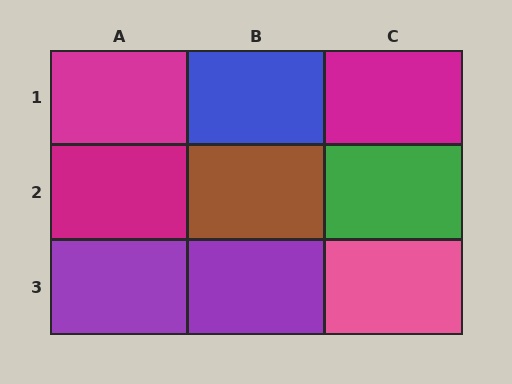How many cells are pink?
1 cell is pink.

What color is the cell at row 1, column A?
Magenta.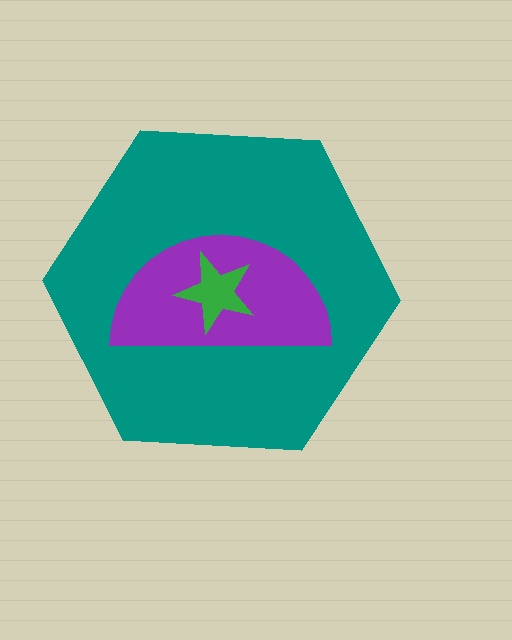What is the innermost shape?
The green star.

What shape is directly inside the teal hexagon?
The purple semicircle.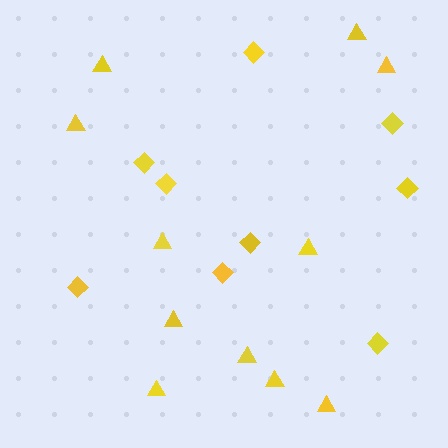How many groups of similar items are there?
There are 2 groups: one group of diamonds (9) and one group of triangles (11).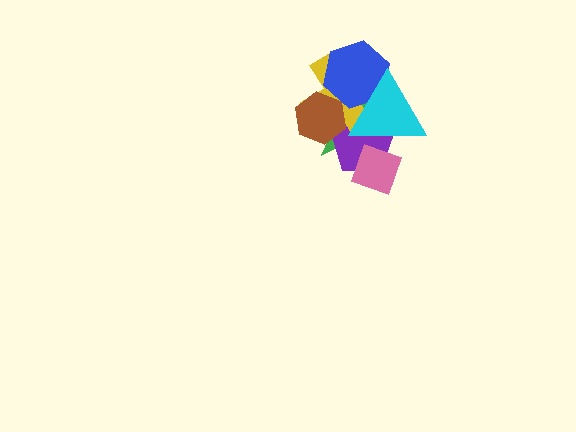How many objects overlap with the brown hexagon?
3 objects overlap with the brown hexagon.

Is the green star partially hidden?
Yes, it is partially covered by another shape.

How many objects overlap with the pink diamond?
3 objects overlap with the pink diamond.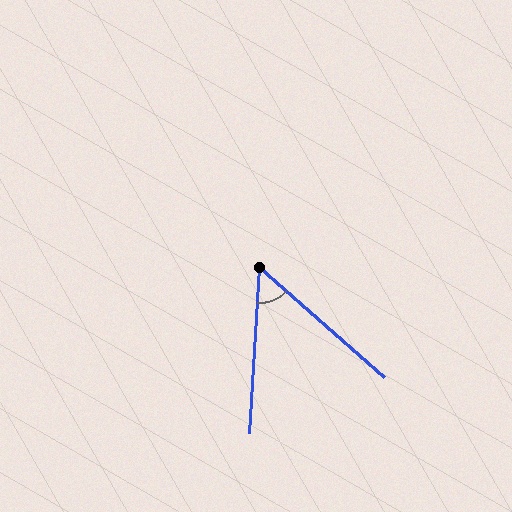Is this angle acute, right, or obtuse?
It is acute.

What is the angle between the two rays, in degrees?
Approximately 52 degrees.